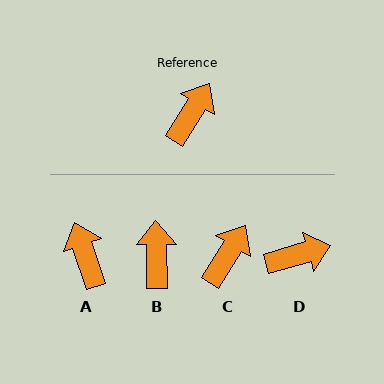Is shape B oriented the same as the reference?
No, it is off by about 32 degrees.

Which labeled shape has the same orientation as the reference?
C.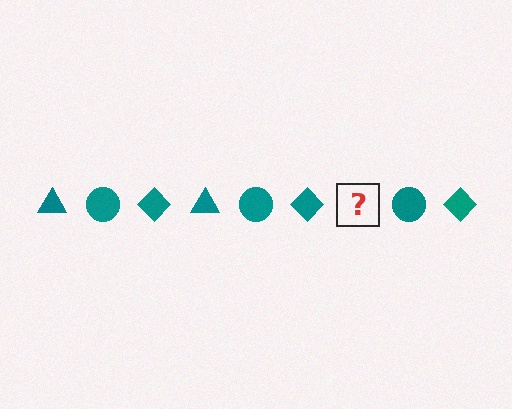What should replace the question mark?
The question mark should be replaced with a teal triangle.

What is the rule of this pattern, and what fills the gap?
The rule is that the pattern cycles through triangle, circle, diamond shapes in teal. The gap should be filled with a teal triangle.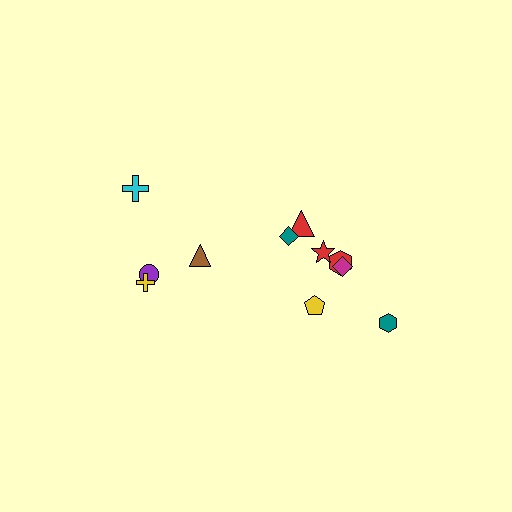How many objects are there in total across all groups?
There are 11 objects.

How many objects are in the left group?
There are 4 objects.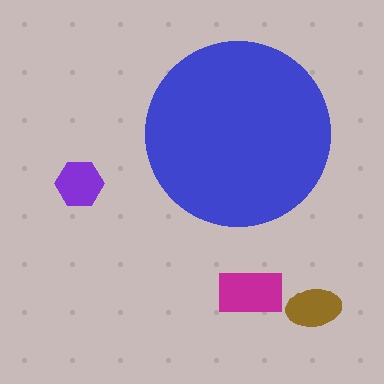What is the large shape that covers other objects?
A blue circle.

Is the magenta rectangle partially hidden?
No, the magenta rectangle is fully visible.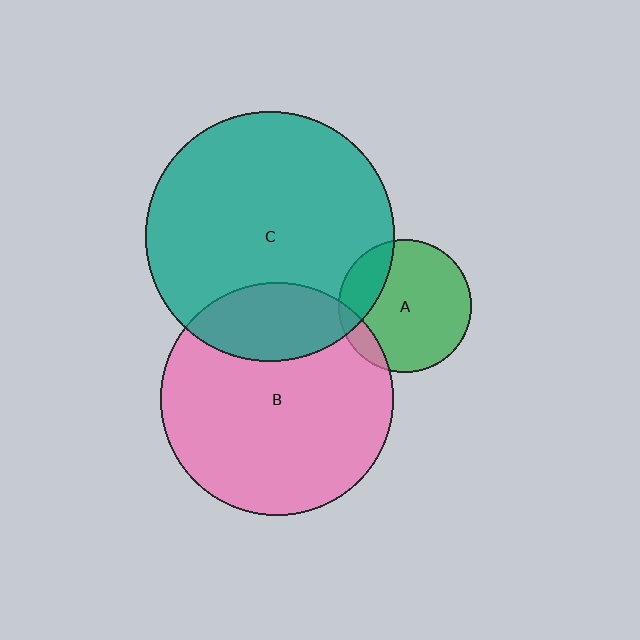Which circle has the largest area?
Circle C (teal).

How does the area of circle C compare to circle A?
Approximately 3.5 times.